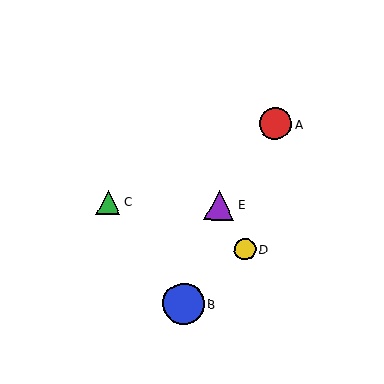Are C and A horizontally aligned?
No, C is at y≈202 and A is at y≈124.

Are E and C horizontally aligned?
Yes, both are at y≈205.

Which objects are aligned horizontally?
Objects C, E are aligned horizontally.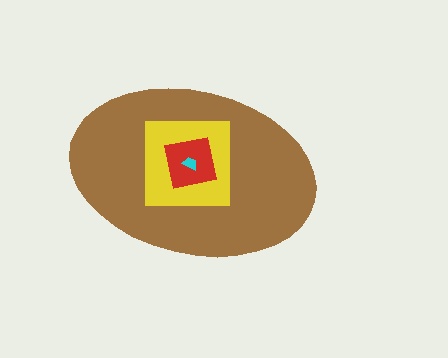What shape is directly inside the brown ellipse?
The yellow square.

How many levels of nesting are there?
4.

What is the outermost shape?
The brown ellipse.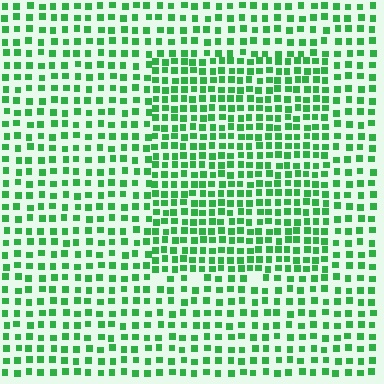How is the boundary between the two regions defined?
The boundary is defined by a change in element density (approximately 1.6x ratio). All elements are the same color, size, and shape.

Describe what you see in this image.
The image contains small green elements arranged at two different densities. A rectangle-shaped region is visible where the elements are more densely packed than the surrounding area.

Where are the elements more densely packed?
The elements are more densely packed inside the rectangle boundary.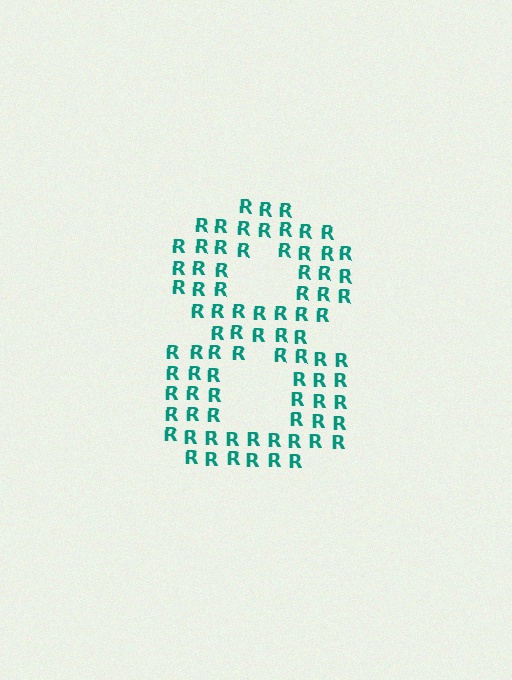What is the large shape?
The large shape is the digit 8.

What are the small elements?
The small elements are letter R's.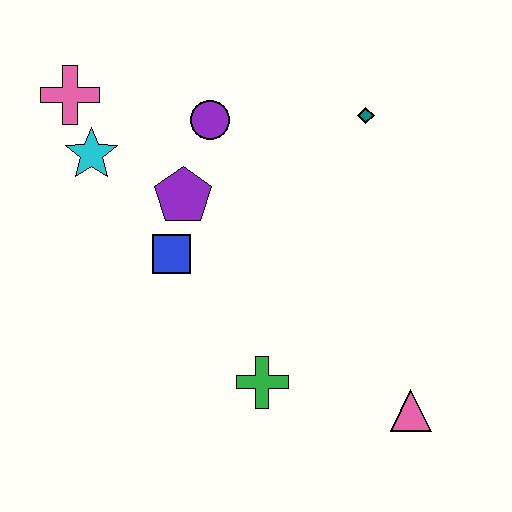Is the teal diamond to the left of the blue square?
No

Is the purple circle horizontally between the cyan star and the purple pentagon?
No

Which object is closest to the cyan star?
The pink cross is closest to the cyan star.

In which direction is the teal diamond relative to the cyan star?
The teal diamond is to the right of the cyan star.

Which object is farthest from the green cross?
The pink cross is farthest from the green cross.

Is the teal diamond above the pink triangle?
Yes